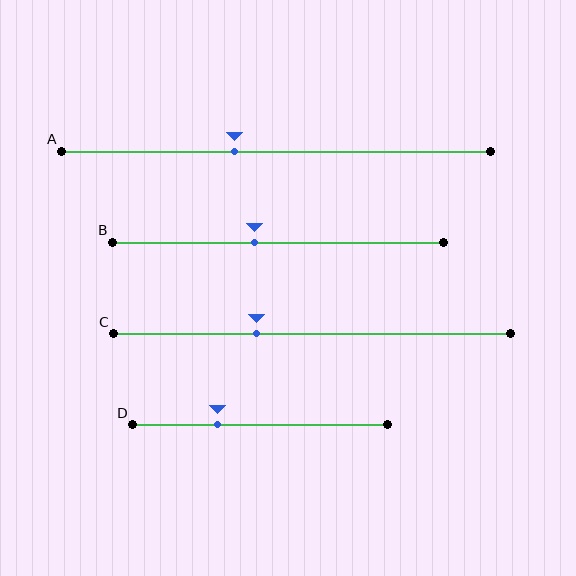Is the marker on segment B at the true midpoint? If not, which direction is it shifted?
No, the marker on segment B is shifted to the left by about 7% of the segment length.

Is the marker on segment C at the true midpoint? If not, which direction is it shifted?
No, the marker on segment C is shifted to the left by about 14% of the segment length.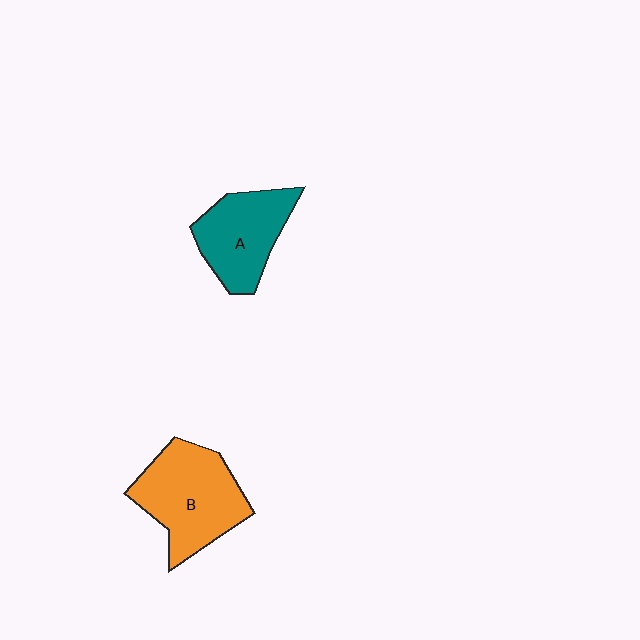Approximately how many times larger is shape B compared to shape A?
Approximately 1.3 times.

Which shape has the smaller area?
Shape A (teal).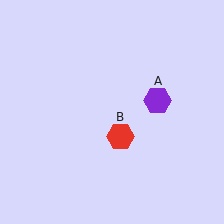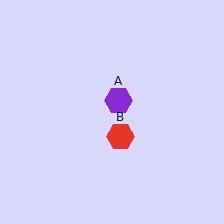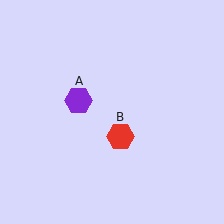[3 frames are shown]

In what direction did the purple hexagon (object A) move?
The purple hexagon (object A) moved left.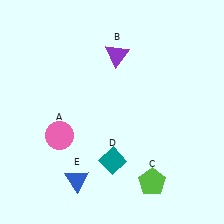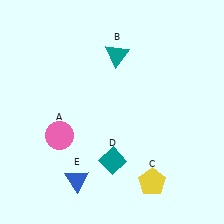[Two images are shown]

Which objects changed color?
B changed from purple to teal. C changed from lime to yellow.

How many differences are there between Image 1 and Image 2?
There are 2 differences between the two images.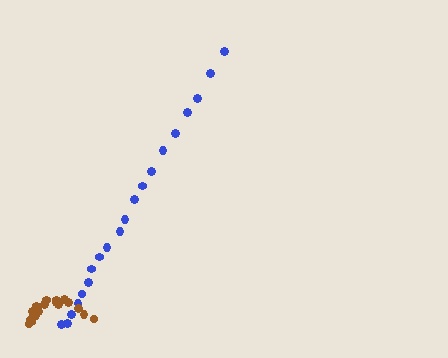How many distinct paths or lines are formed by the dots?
There are 2 distinct paths.